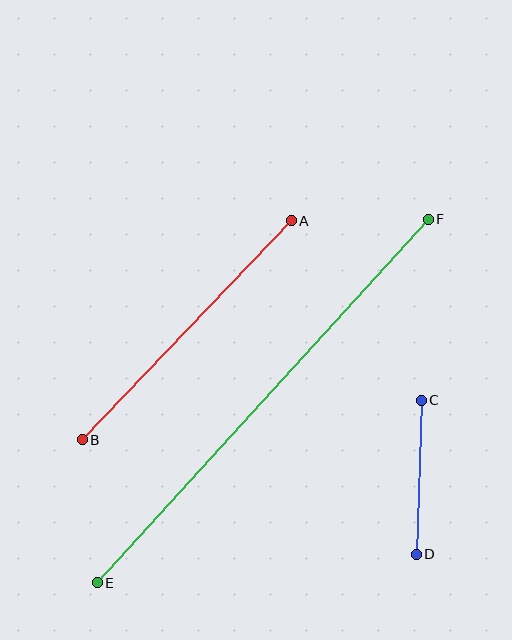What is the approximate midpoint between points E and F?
The midpoint is at approximately (263, 401) pixels.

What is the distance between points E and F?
The distance is approximately 492 pixels.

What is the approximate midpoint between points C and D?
The midpoint is at approximately (419, 477) pixels.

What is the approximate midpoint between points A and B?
The midpoint is at approximately (187, 330) pixels.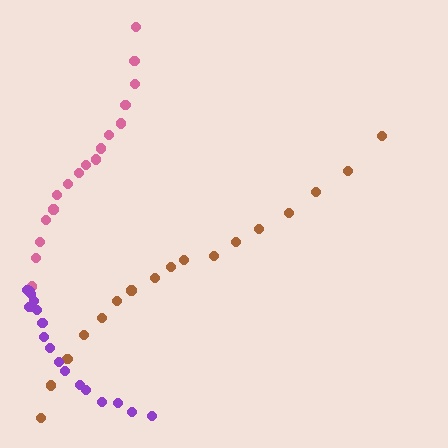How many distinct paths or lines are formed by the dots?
There are 3 distinct paths.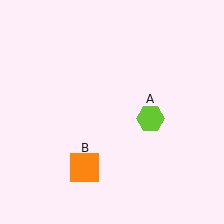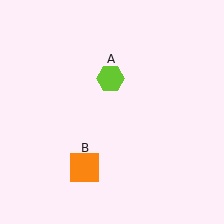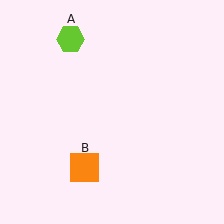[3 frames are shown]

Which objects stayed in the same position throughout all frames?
Orange square (object B) remained stationary.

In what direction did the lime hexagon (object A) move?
The lime hexagon (object A) moved up and to the left.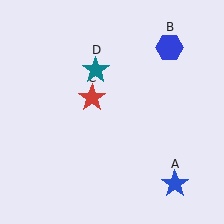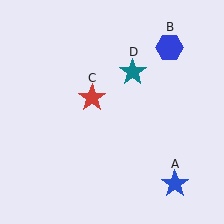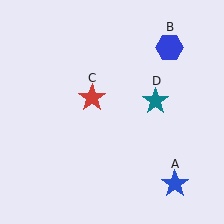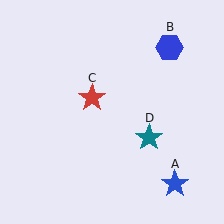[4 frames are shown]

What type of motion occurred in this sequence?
The teal star (object D) rotated clockwise around the center of the scene.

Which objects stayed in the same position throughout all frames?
Blue star (object A) and blue hexagon (object B) and red star (object C) remained stationary.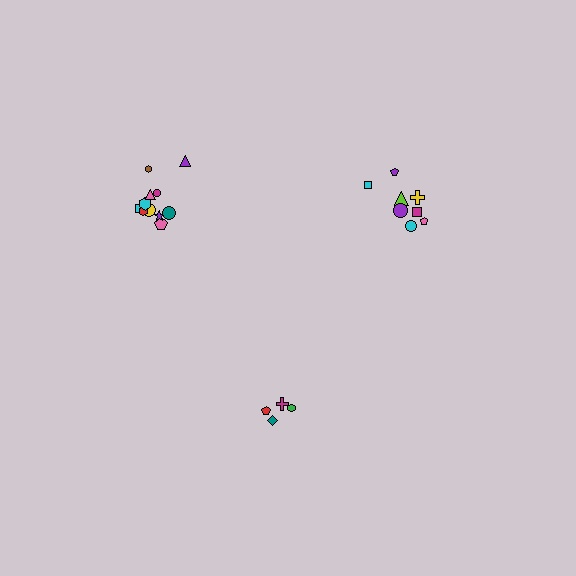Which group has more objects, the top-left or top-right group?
The top-left group.